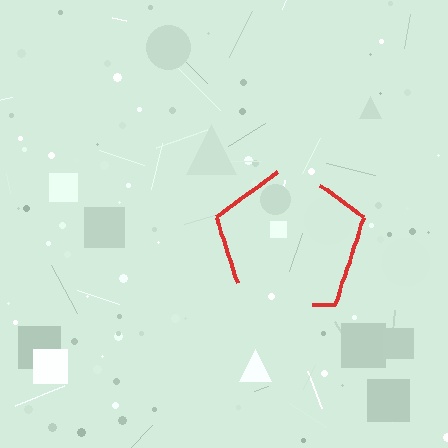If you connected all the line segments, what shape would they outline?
They would outline a pentagon.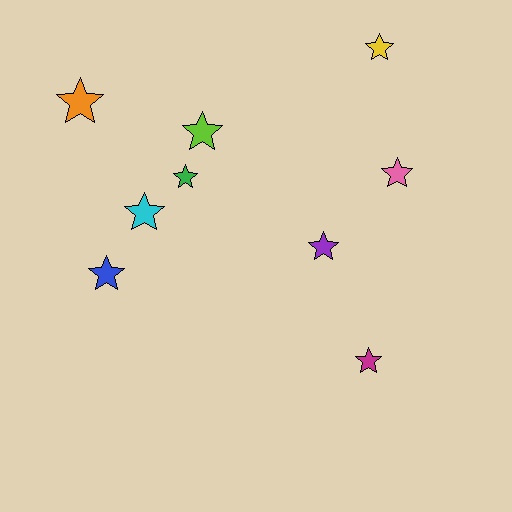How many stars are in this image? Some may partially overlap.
There are 9 stars.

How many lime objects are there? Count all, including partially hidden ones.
There is 1 lime object.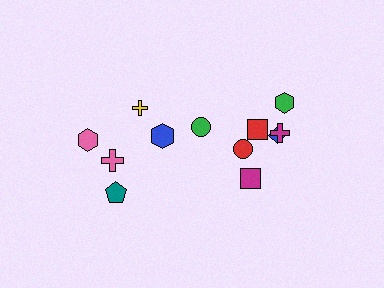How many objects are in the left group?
There are 5 objects.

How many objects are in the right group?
There are 7 objects.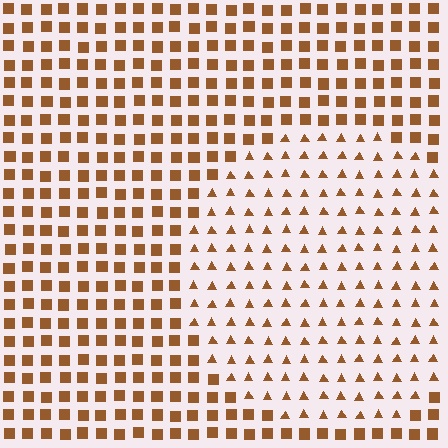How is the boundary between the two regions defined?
The boundary is defined by a change in element shape: triangles inside vs. squares outside. All elements share the same color and spacing.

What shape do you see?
I see a circle.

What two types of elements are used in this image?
The image uses triangles inside the circle region and squares outside it.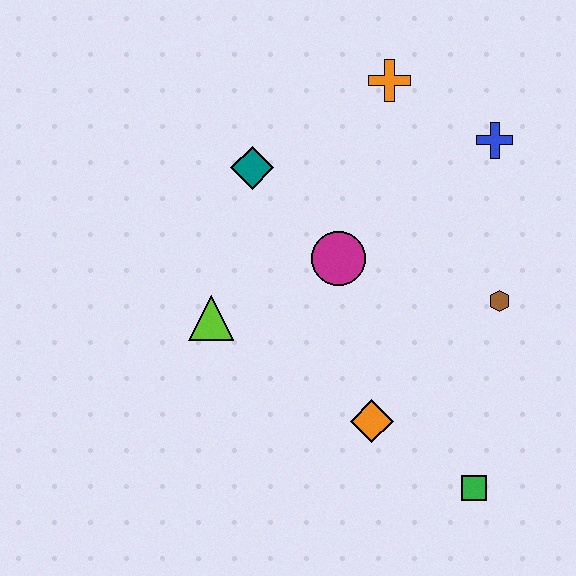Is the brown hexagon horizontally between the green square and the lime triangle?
No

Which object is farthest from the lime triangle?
The blue cross is farthest from the lime triangle.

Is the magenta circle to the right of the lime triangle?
Yes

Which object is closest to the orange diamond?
The green square is closest to the orange diamond.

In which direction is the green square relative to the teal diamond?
The green square is below the teal diamond.